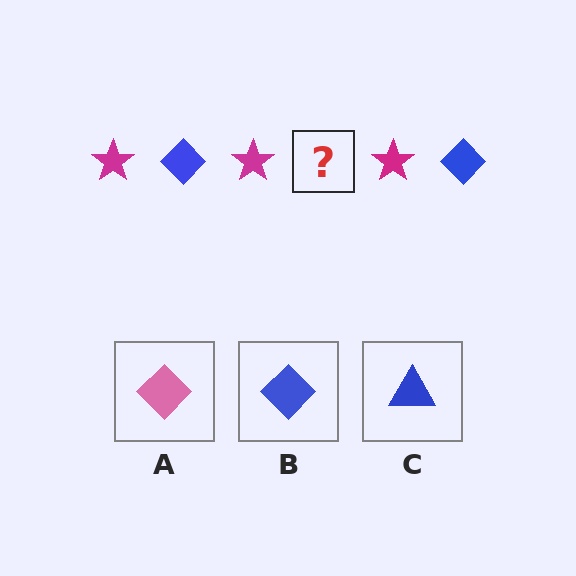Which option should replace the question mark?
Option B.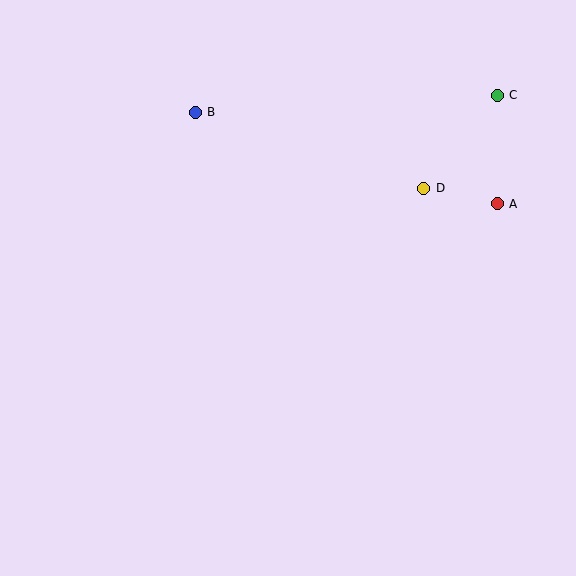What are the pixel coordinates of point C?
Point C is at (497, 95).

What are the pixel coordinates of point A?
Point A is at (497, 204).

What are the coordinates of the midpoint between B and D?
The midpoint between B and D is at (309, 150).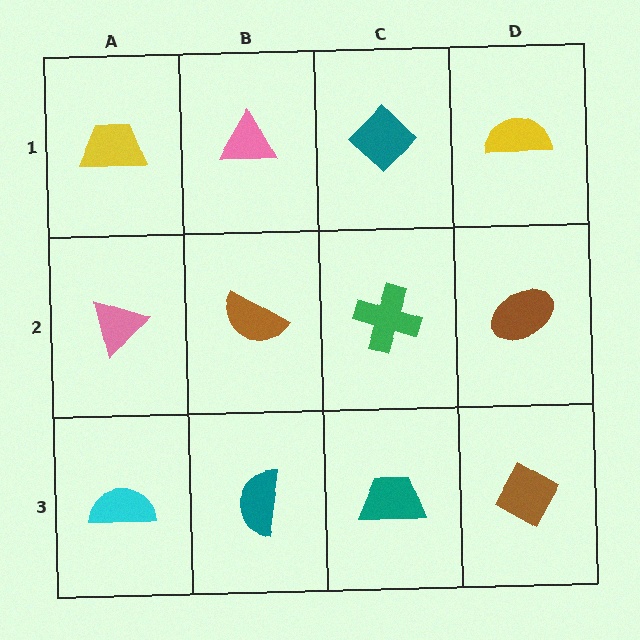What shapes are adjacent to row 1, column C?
A green cross (row 2, column C), a pink triangle (row 1, column B), a yellow semicircle (row 1, column D).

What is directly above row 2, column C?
A teal diamond.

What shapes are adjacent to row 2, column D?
A yellow semicircle (row 1, column D), a brown diamond (row 3, column D), a green cross (row 2, column C).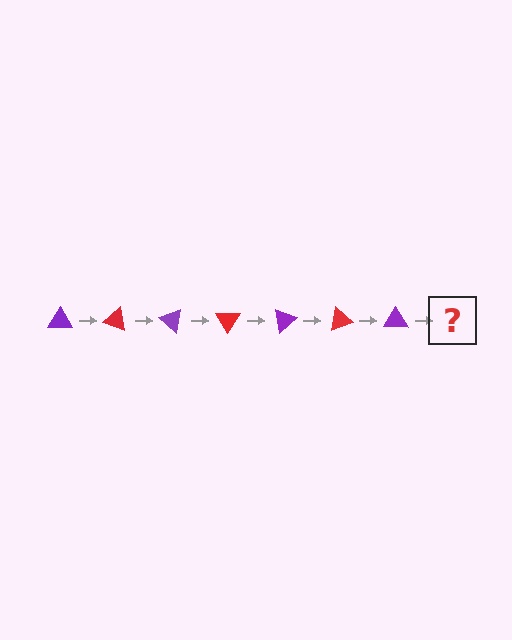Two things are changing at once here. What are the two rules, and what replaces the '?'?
The two rules are that it rotates 20 degrees each step and the color cycles through purple and red. The '?' should be a red triangle, rotated 140 degrees from the start.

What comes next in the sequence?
The next element should be a red triangle, rotated 140 degrees from the start.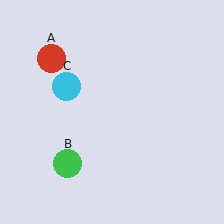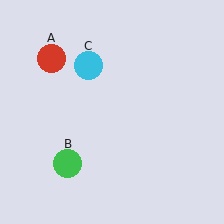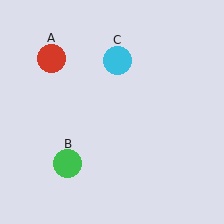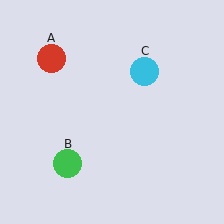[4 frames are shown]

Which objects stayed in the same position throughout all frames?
Red circle (object A) and green circle (object B) remained stationary.